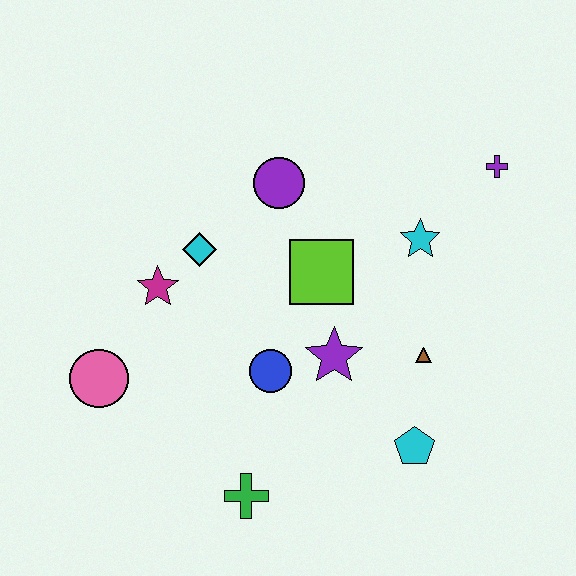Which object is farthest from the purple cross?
The pink circle is farthest from the purple cross.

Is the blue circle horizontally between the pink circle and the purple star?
Yes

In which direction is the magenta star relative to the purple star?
The magenta star is to the left of the purple star.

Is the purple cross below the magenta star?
No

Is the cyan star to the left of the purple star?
No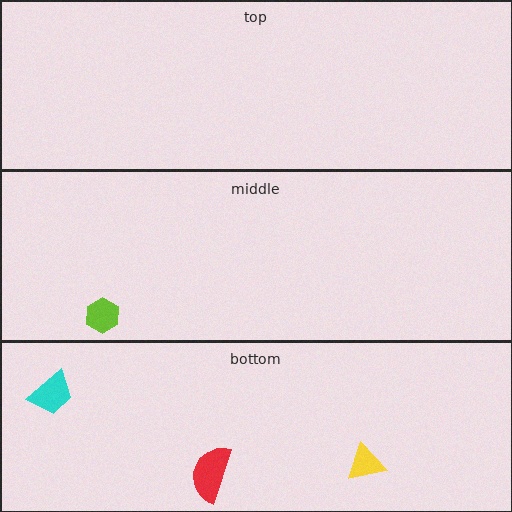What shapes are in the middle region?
The lime hexagon.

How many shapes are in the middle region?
1.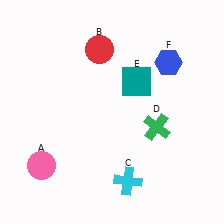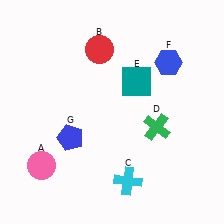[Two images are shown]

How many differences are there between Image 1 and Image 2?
There is 1 difference between the two images.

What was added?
A blue pentagon (G) was added in Image 2.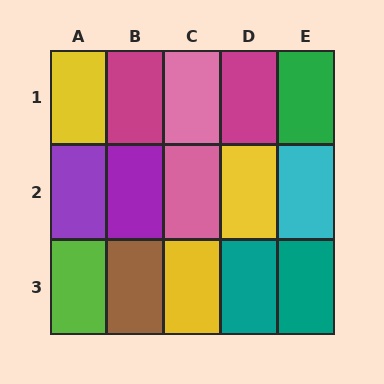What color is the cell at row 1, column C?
Pink.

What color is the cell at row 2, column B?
Purple.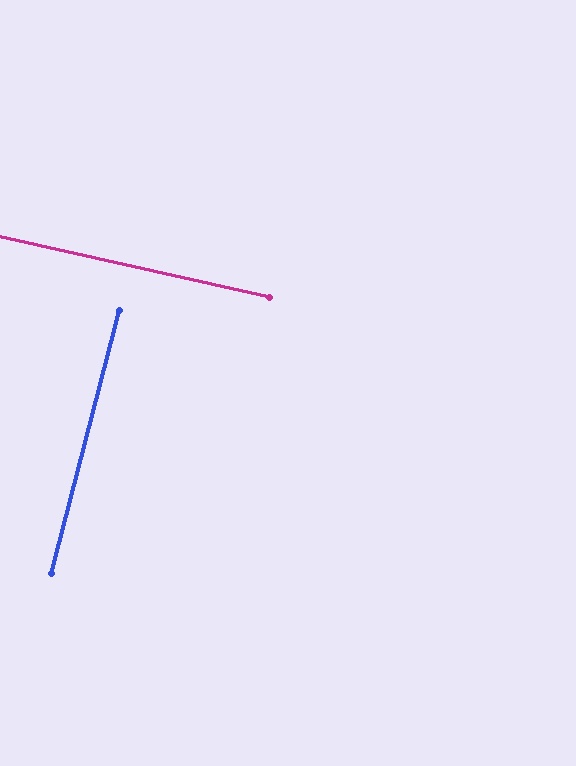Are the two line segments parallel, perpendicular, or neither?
Perpendicular — they meet at approximately 88°.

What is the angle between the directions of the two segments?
Approximately 88 degrees.